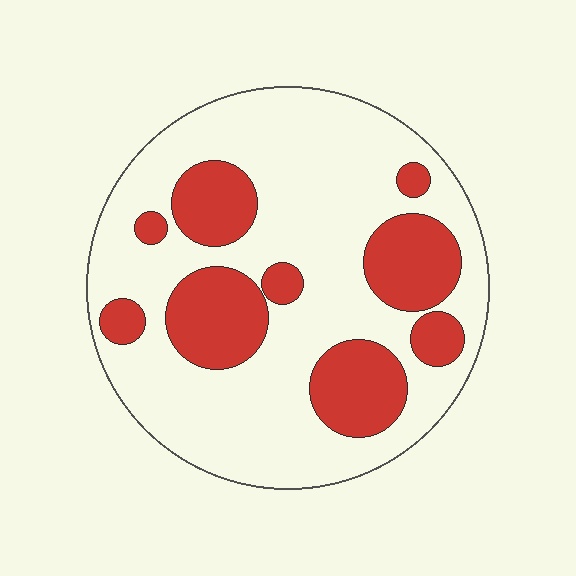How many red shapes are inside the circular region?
9.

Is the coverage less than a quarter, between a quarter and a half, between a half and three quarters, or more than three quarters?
Between a quarter and a half.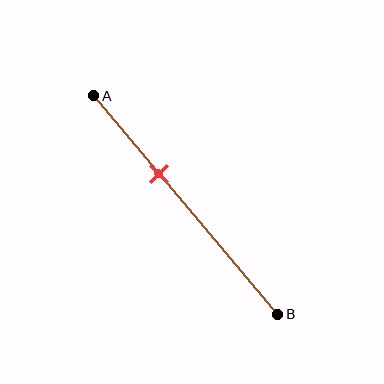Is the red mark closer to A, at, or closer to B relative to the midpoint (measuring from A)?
The red mark is closer to point A than the midpoint of segment AB.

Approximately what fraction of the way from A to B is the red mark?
The red mark is approximately 35% of the way from A to B.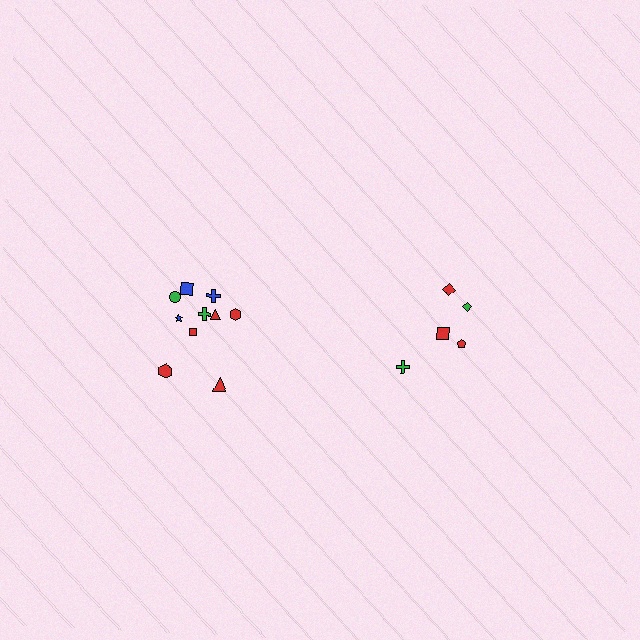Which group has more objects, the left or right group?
The left group.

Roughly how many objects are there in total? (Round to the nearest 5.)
Roughly 15 objects in total.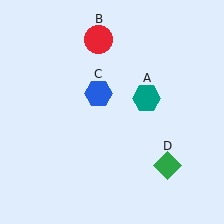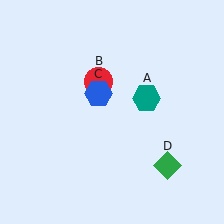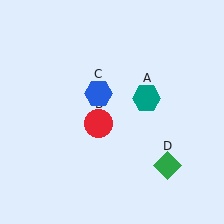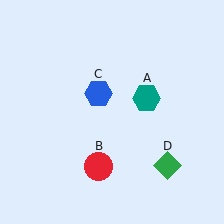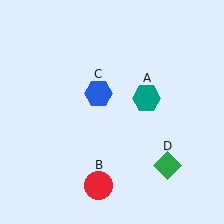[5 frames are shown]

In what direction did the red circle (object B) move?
The red circle (object B) moved down.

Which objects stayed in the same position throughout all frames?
Teal hexagon (object A) and blue hexagon (object C) and green diamond (object D) remained stationary.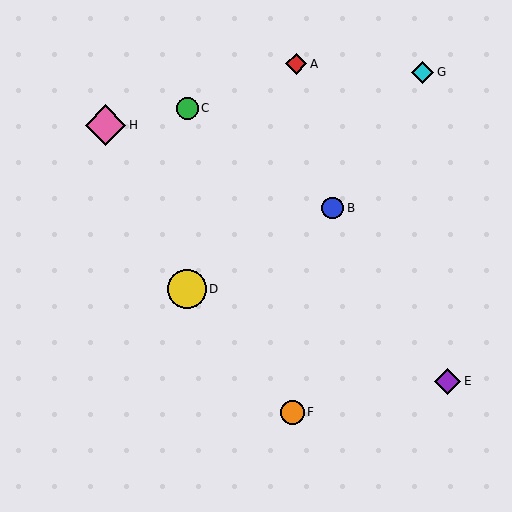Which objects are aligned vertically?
Objects C, D are aligned vertically.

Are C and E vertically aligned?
No, C is at x≈187 and E is at x≈447.